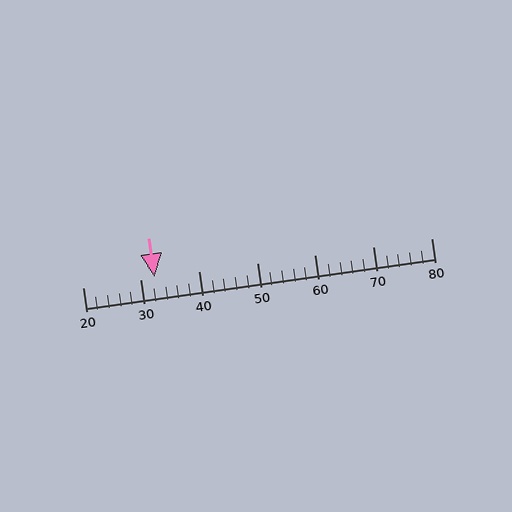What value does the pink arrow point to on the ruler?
The pink arrow points to approximately 32.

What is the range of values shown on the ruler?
The ruler shows values from 20 to 80.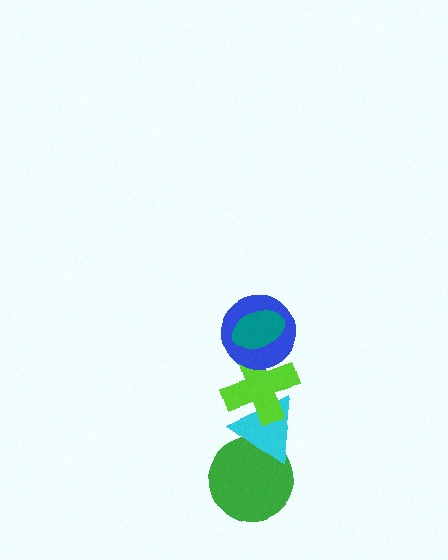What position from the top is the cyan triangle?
The cyan triangle is 4th from the top.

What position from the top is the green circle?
The green circle is 5th from the top.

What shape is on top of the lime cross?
The blue circle is on top of the lime cross.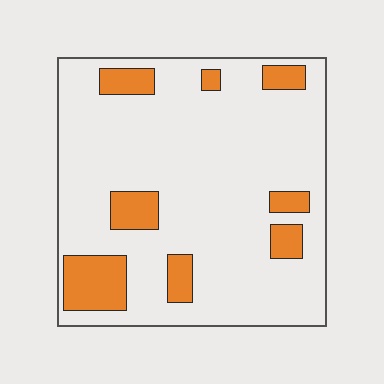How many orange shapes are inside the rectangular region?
8.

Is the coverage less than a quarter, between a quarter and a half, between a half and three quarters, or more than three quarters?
Less than a quarter.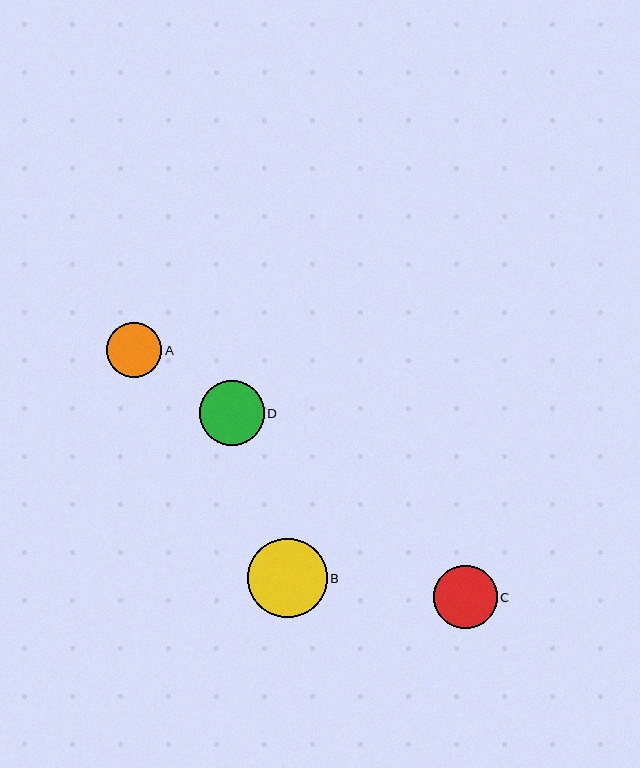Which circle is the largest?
Circle B is the largest with a size of approximately 79 pixels.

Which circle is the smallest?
Circle A is the smallest with a size of approximately 55 pixels.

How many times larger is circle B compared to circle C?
Circle B is approximately 1.2 times the size of circle C.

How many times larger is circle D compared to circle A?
Circle D is approximately 1.2 times the size of circle A.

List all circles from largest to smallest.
From largest to smallest: B, D, C, A.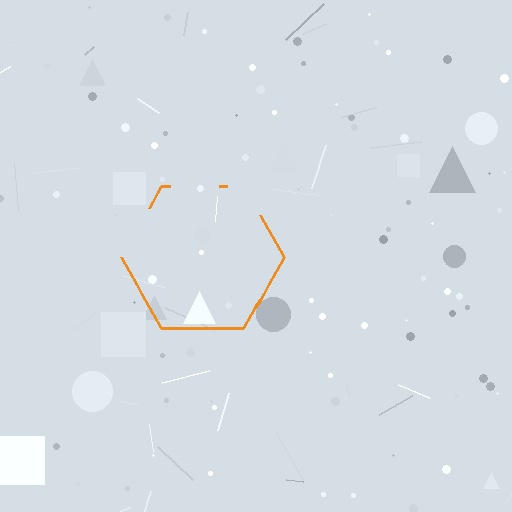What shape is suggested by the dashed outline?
The dashed outline suggests a hexagon.